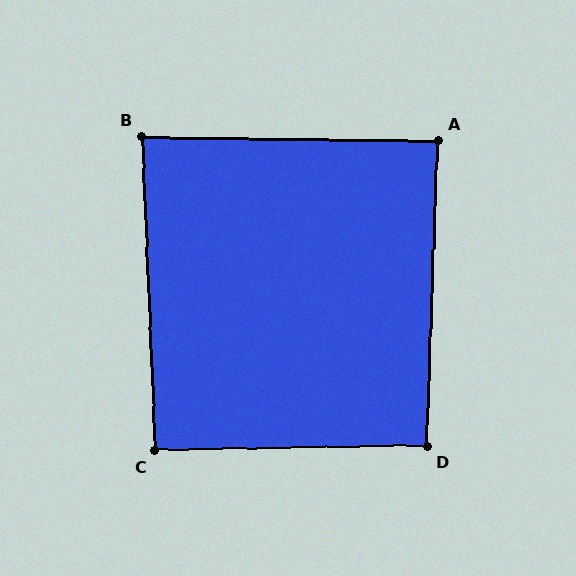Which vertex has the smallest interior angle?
B, at approximately 87 degrees.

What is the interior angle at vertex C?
Approximately 91 degrees (approximately right).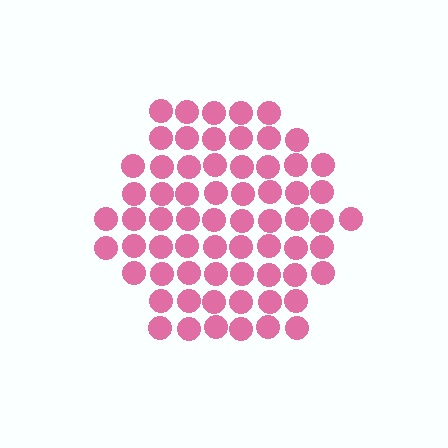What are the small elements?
The small elements are circles.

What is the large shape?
The large shape is a hexagon.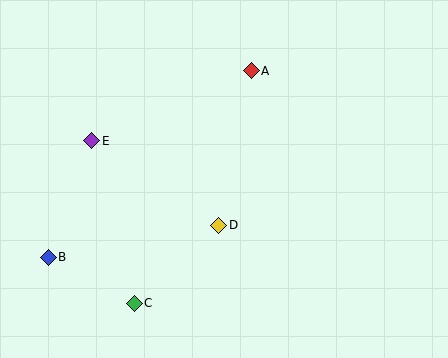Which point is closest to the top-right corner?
Point A is closest to the top-right corner.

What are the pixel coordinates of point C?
Point C is at (134, 303).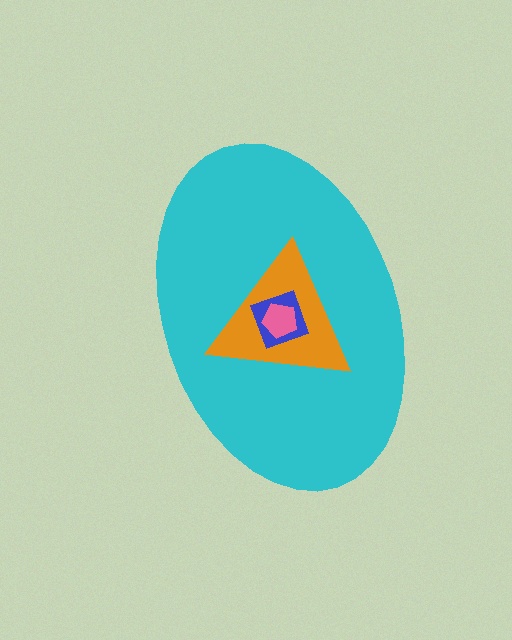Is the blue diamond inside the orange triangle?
Yes.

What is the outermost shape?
The cyan ellipse.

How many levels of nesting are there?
4.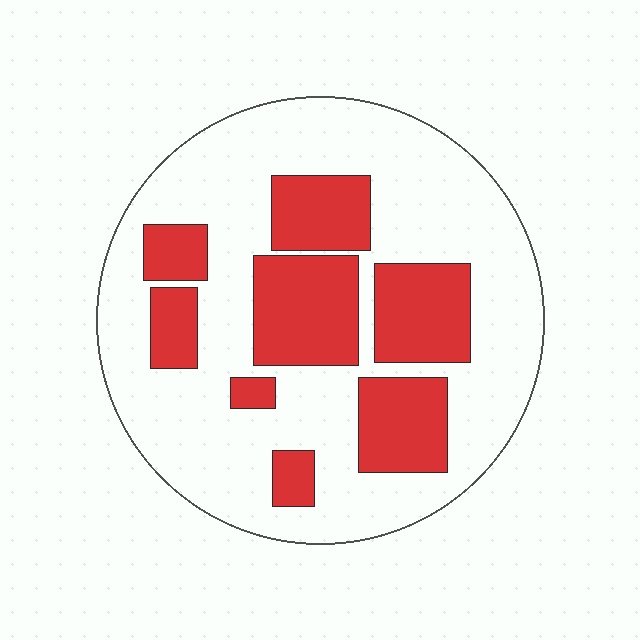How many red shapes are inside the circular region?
8.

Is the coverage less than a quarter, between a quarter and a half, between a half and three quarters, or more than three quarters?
Between a quarter and a half.